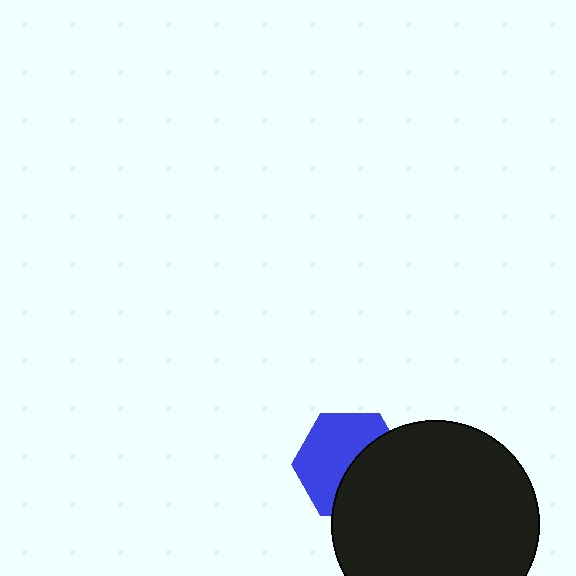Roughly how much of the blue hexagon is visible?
About half of it is visible (roughly 56%).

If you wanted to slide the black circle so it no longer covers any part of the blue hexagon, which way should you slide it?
Slide it right — that is the most direct way to separate the two shapes.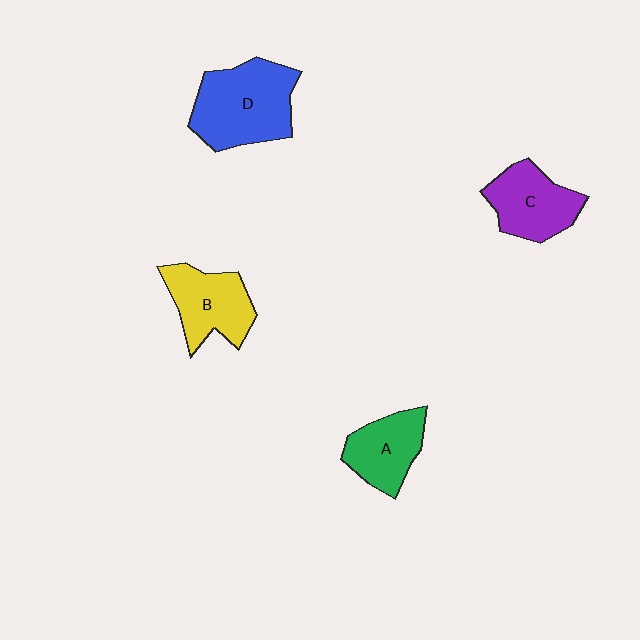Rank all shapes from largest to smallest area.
From largest to smallest: D (blue), B (yellow), C (purple), A (green).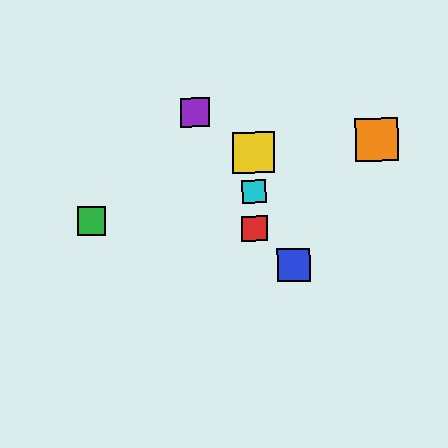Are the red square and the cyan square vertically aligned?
Yes, both are at x≈255.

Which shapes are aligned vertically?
The red square, the yellow square, the cyan square are aligned vertically.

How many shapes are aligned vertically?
3 shapes (the red square, the yellow square, the cyan square) are aligned vertically.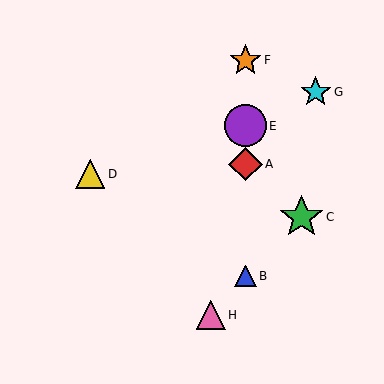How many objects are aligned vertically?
4 objects (A, B, E, F) are aligned vertically.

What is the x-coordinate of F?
Object F is at x≈245.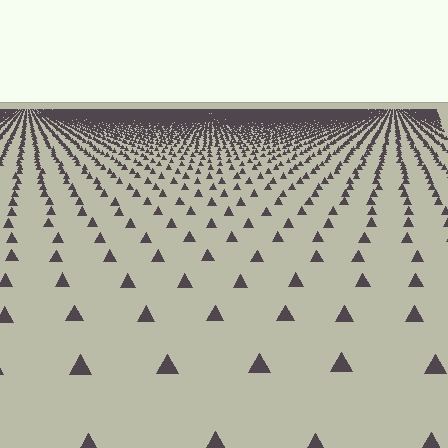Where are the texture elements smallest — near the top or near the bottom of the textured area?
Near the top.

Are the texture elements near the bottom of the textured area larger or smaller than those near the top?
Larger. Near the bottom, elements are closer to the viewer and appear at a bigger on-screen size.